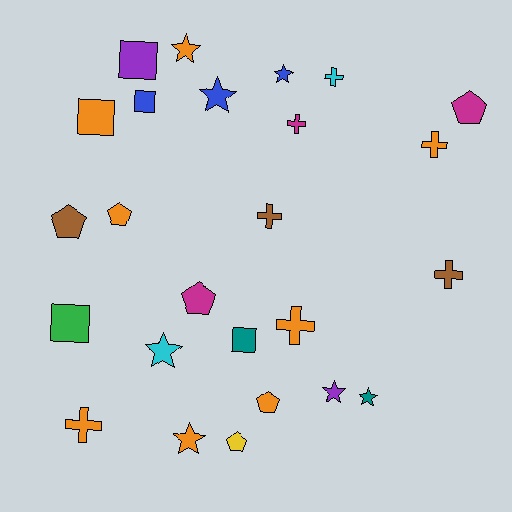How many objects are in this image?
There are 25 objects.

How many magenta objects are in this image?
There are 3 magenta objects.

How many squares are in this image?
There are 5 squares.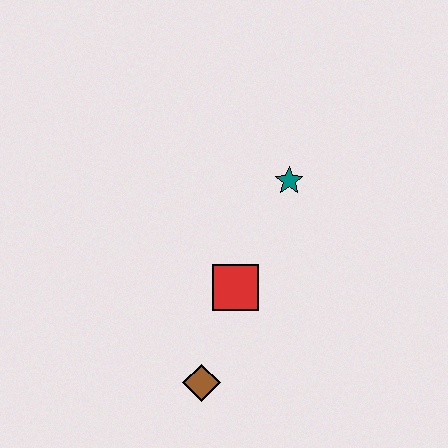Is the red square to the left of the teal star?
Yes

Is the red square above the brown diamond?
Yes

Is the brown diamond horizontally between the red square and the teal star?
No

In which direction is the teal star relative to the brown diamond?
The teal star is above the brown diamond.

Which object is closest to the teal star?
The red square is closest to the teal star.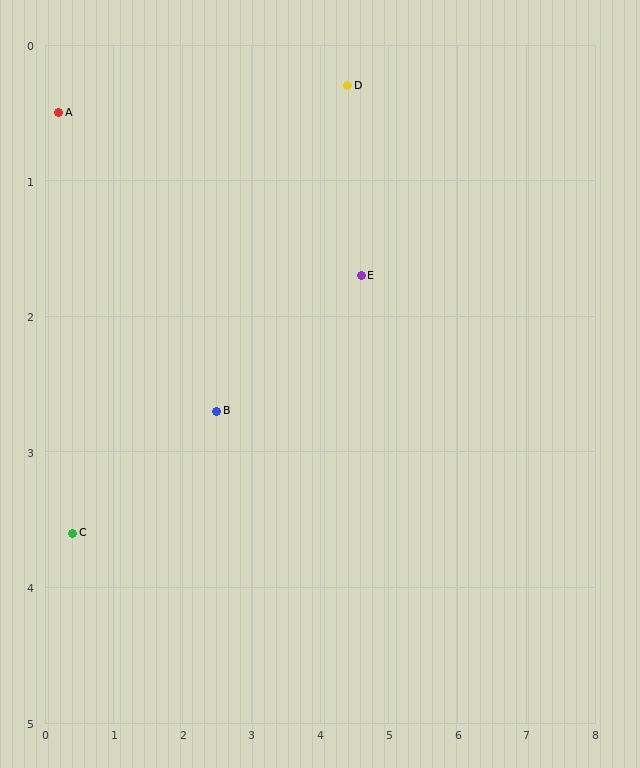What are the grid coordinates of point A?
Point A is at approximately (0.2, 0.5).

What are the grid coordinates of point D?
Point D is at approximately (4.4, 0.3).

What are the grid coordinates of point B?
Point B is at approximately (2.5, 2.7).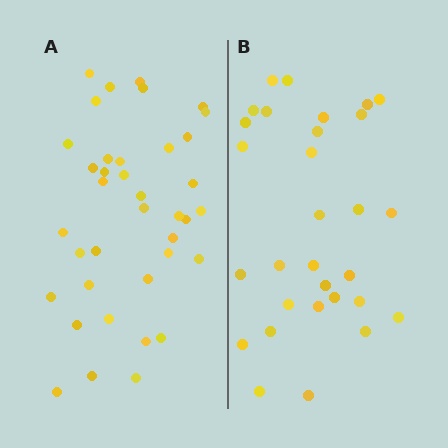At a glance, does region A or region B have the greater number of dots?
Region A (the left region) has more dots.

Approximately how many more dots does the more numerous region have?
Region A has roughly 8 or so more dots than region B.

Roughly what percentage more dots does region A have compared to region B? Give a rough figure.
About 25% more.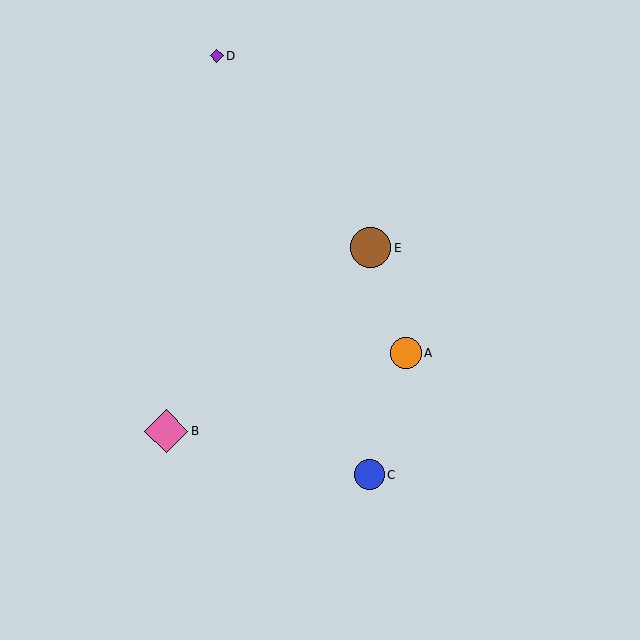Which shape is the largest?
The pink diamond (labeled B) is the largest.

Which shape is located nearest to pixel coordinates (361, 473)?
The blue circle (labeled C) at (369, 475) is nearest to that location.